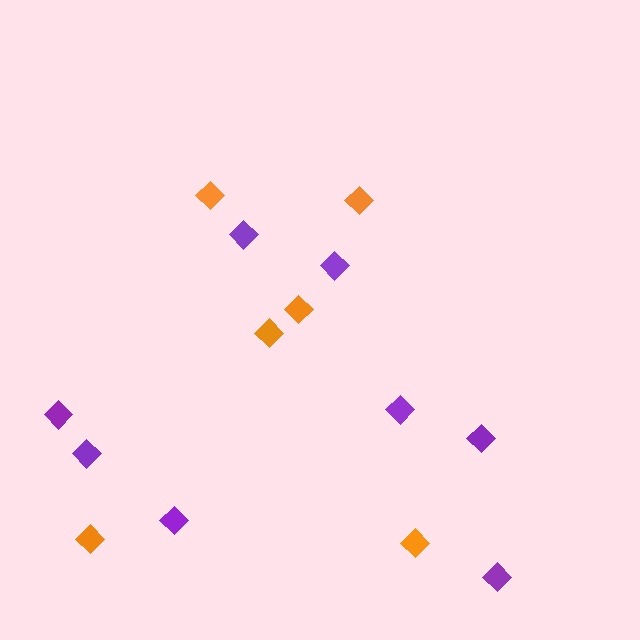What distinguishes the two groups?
There are 2 groups: one group of orange diamonds (6) and one group of purple diamonds (8).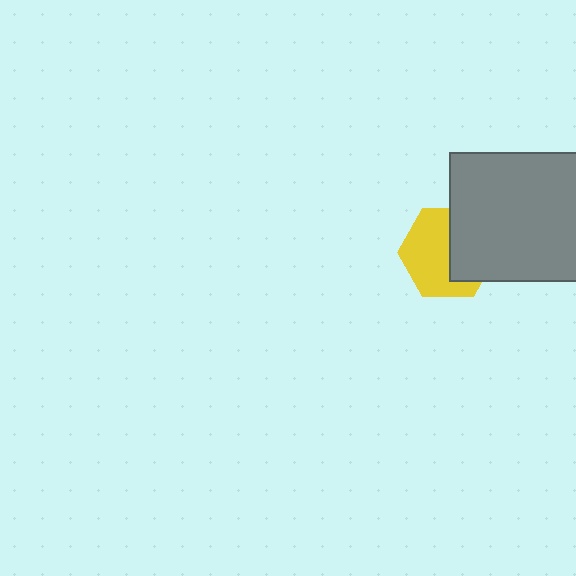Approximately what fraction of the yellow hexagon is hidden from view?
Roughly 41% of the yellow hexagon is hidden behind the gray square.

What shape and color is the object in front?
The object in front is a gray square.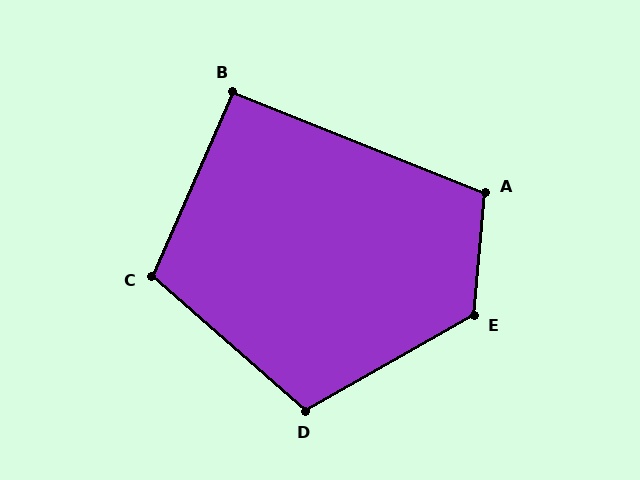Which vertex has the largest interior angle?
E, at approximately 125 degrees.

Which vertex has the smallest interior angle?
B, at approximately 92 degrees.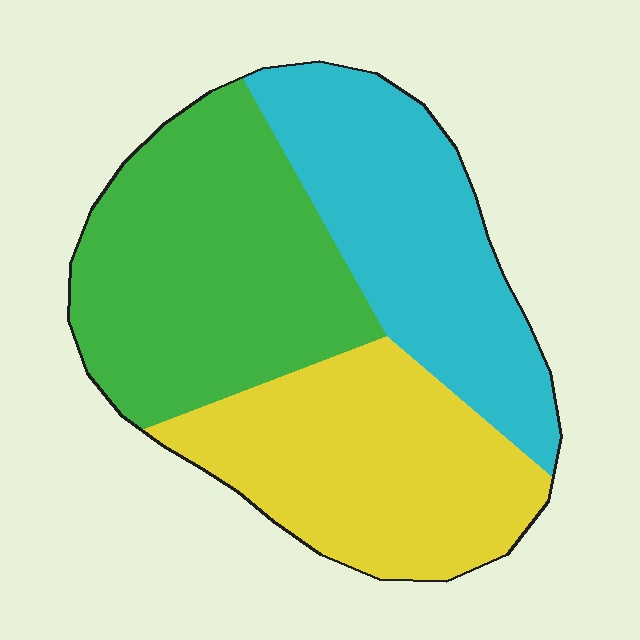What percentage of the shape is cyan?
Cyan takes up about one third (1/3) of the shape.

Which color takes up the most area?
Green, at roughly 40%.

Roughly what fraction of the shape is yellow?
Yellow takes up about one third (1/3) of the shape.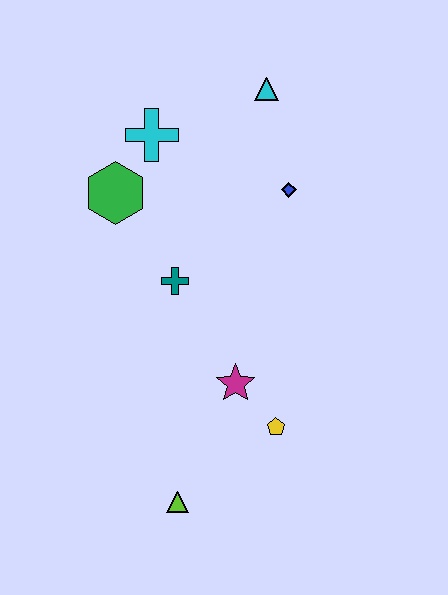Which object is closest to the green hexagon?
The cyan cross is closest to the green hexagon.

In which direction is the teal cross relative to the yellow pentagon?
The teal cross is above the yellow pentagon.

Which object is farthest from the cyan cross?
The lime triangle is farthest from the cyan cross.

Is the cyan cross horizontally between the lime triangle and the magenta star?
No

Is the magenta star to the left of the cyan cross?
No